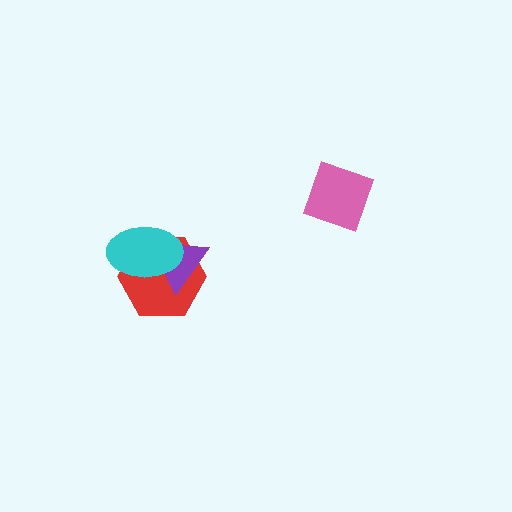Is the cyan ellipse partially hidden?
No, no other shape covers it.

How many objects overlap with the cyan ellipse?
2 objects overlap with the cyan ellipse.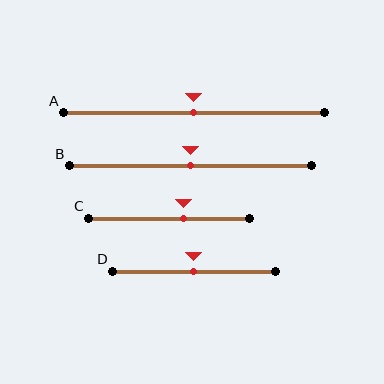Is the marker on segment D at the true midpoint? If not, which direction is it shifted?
Yes, the marker on segment D is at the true midpoint.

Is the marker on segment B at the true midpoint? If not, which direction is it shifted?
Yes, the marker on segment B is at the true midpoint.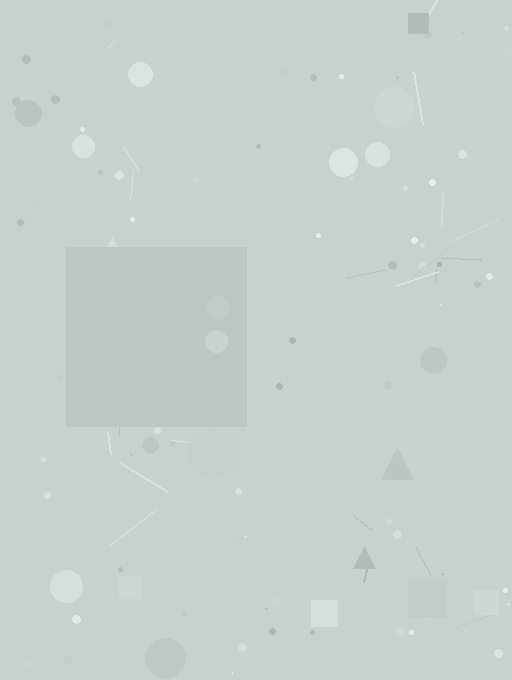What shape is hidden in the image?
A square is hidden in the image.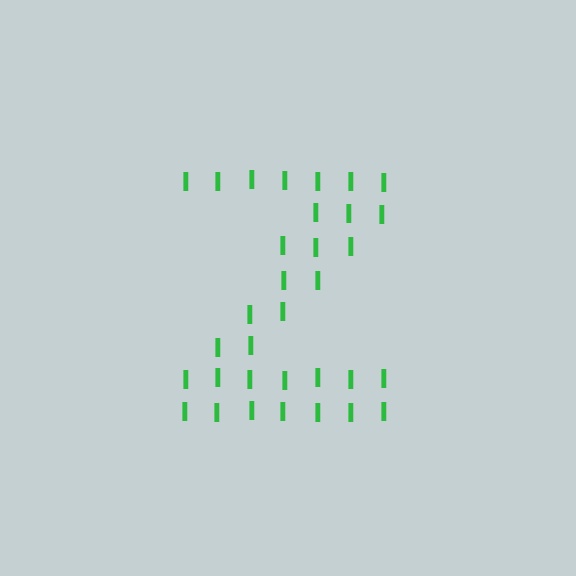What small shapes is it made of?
It is made of small letter I's.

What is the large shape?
The large shape is the letter Z.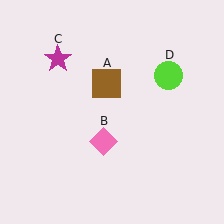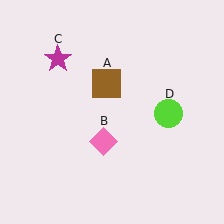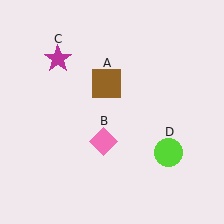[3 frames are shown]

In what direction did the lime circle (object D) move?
The lime circle (object D) moved down.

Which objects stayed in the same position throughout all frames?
Brown square (object A) and pink diamond (object B) and magenta star (object C) remained stationary.